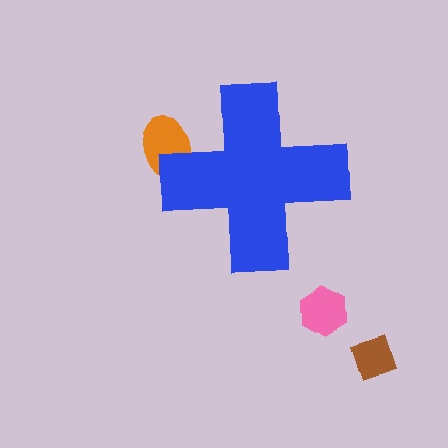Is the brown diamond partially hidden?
No, the brown diamond is fully visible.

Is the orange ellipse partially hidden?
Yes, the orange ellipse is partially hidden behind the blue cross.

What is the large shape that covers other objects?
A blue cross.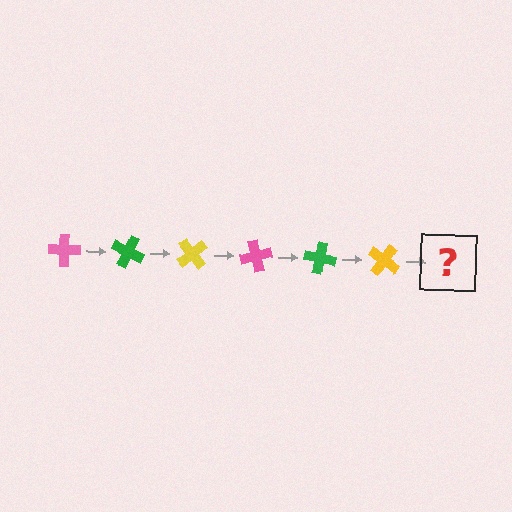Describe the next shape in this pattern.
It should be a pink cross, rotated 150 degrees from the start.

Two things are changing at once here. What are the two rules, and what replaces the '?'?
The two rules are that it rotates 25 degrees each step and the color cycles through pink, green, and yellow. The '?' should be a pink cross, rotated 150 degrees from the start.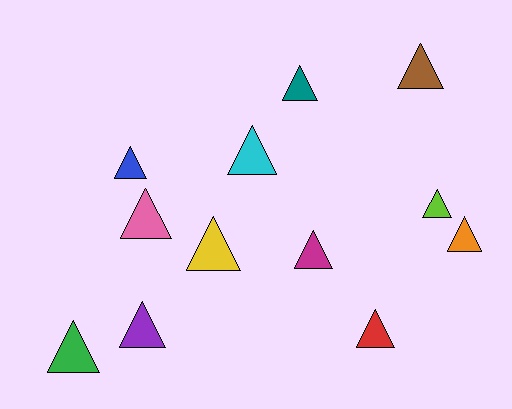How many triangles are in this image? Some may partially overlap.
There are 12 triangles.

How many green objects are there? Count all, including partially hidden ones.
There is 1 green object.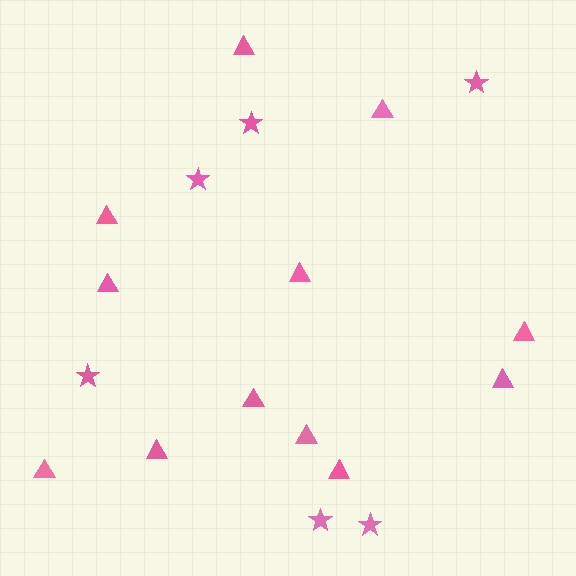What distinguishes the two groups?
There are 2 groups: one group of stars (6) and one group of triangles (12).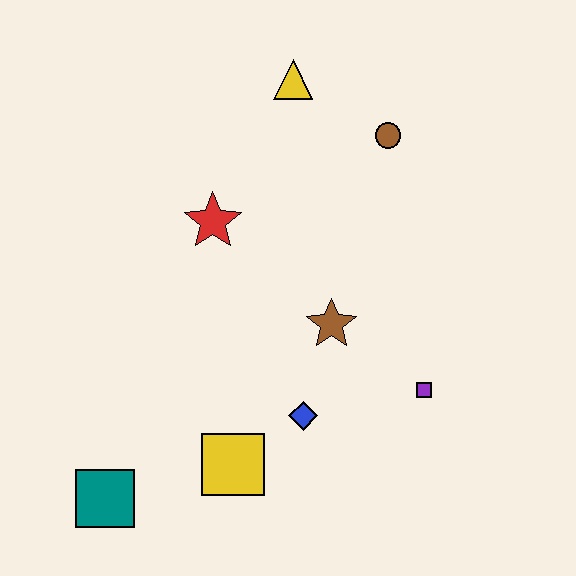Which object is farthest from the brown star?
The teal square is farthest from the brown star.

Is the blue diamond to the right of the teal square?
Yes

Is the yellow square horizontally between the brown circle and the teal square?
Yes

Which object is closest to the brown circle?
The yellow triangle is closest to the brown circle.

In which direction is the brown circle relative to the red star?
The brown circle is to the right of the red star.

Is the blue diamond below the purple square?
Yes